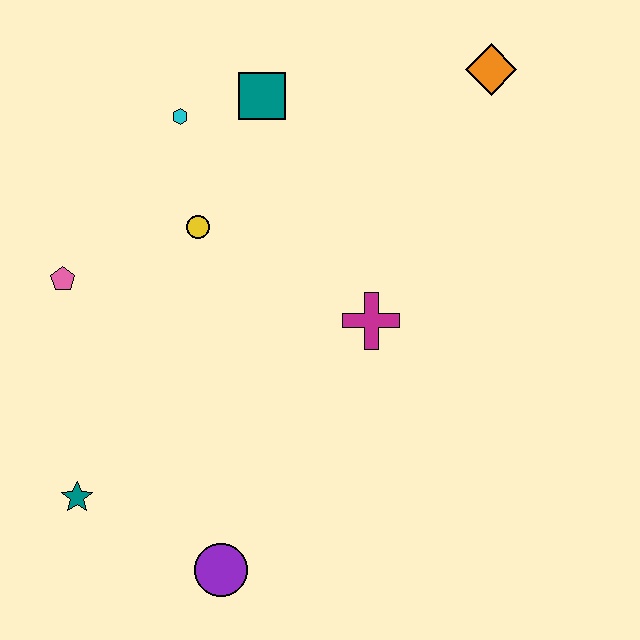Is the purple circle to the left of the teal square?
Yes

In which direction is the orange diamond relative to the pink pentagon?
The orange diamond is to the right of the pink pentagon.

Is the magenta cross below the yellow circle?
Yes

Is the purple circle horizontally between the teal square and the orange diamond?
No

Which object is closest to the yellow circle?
The cyan hexagon is closest to the yellow circle.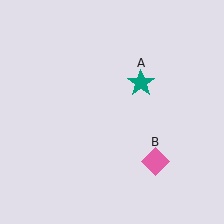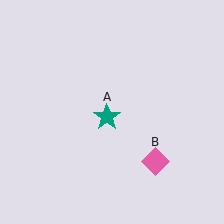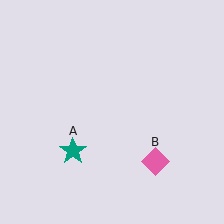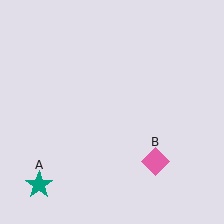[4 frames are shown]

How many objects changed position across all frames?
1 object changed position: teal star (object A).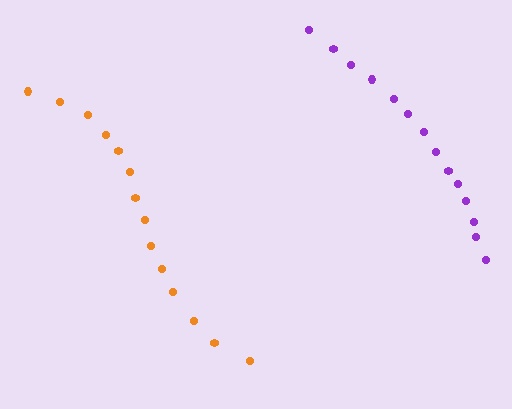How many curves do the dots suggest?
There are 2 distinct paths.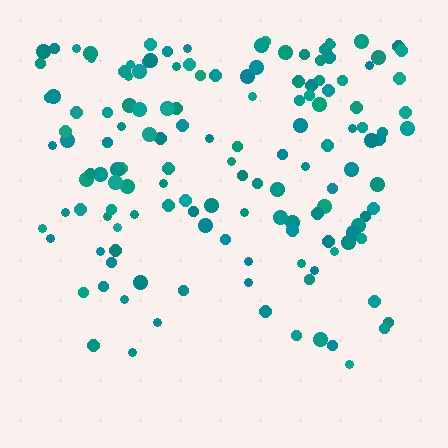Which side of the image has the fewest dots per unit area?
The bottom.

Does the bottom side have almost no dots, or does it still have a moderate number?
Still a moderate number, just noticeably fewer than the top.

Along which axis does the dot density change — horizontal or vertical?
Vertical.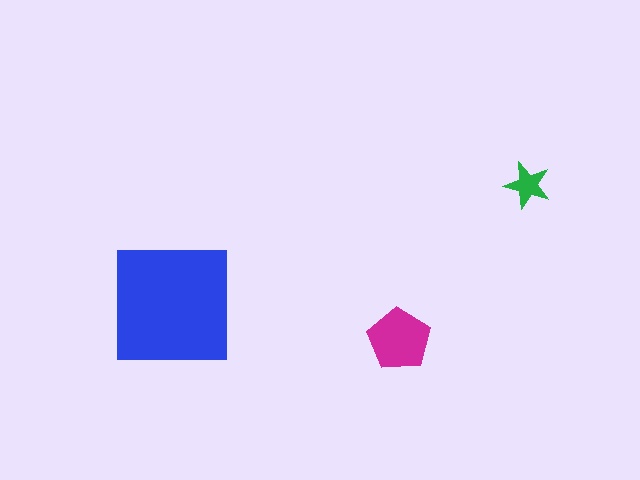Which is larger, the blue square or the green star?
The blue square.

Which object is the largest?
The blue square.